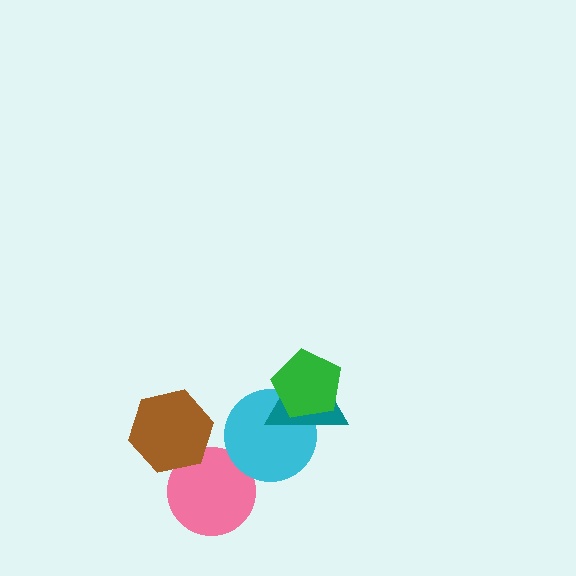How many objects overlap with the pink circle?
1 object overlaps with the pink circle.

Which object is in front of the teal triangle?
The green pentagon is in front of the teal triangle.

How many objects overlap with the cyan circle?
2 objects overlap with the cyan circle.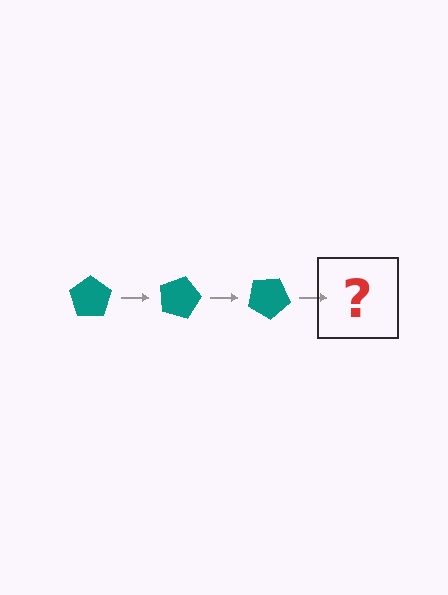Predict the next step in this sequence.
The next step is a teal pentagon rotated 45 degrees.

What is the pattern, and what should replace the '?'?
The pattern is that the pentagon rotates 15 degrees each step. The '?' should be a teal pentagon rotated 45 degrees.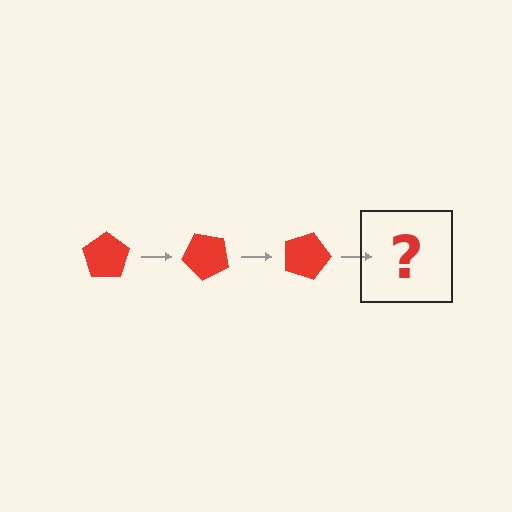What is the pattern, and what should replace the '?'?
The pattern is that the pentagon rotates 45 degrees each step. The '?' should be a red pentagon rotated 135 degrees.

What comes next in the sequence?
The next element should be a red pentagon rotated 135 degrees.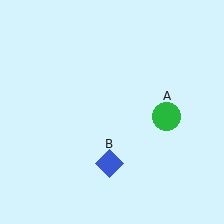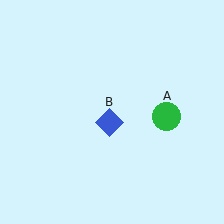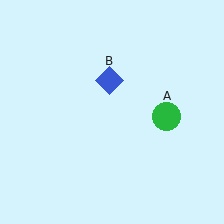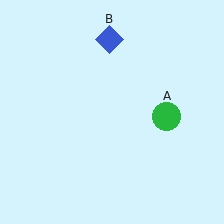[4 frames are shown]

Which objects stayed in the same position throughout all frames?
Green circle (object A) remained stationary.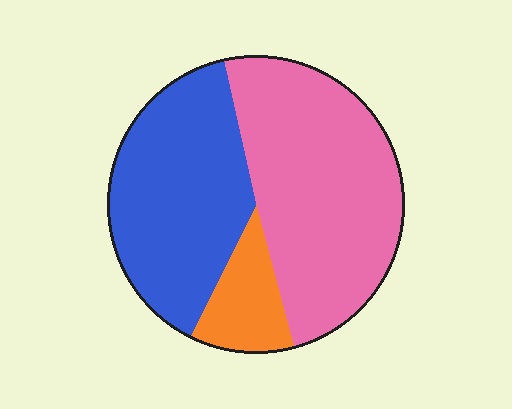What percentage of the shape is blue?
Blue takes up about two fifths (2/5) of the shape.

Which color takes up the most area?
Pink, at roughly 50%.